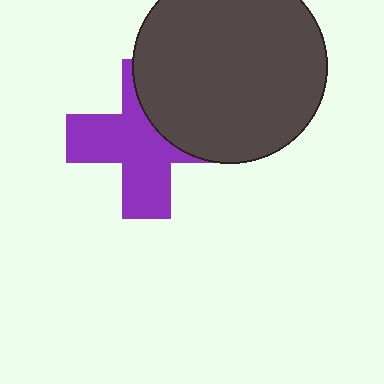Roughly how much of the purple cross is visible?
About half of it is visible (roughly 64%).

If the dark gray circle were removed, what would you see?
You would see the complete purple cross.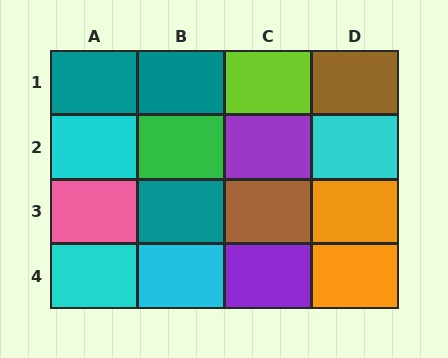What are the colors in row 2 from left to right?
Cyan, green, purple, cyan.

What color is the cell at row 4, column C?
Purple.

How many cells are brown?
2 cells are brown.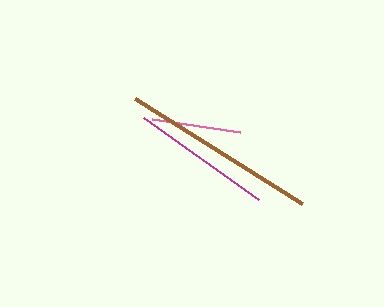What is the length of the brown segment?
The brown segment is approximately 197 pixels long.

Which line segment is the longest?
The brown line is the longest at approximately 197 pixels.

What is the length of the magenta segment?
The magenta segment is approximately 141 pixels long.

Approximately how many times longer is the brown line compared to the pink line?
The brown line is approximately 2.2 times the length of the pink line.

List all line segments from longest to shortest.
From longest to shortest: brown, magenta, pink.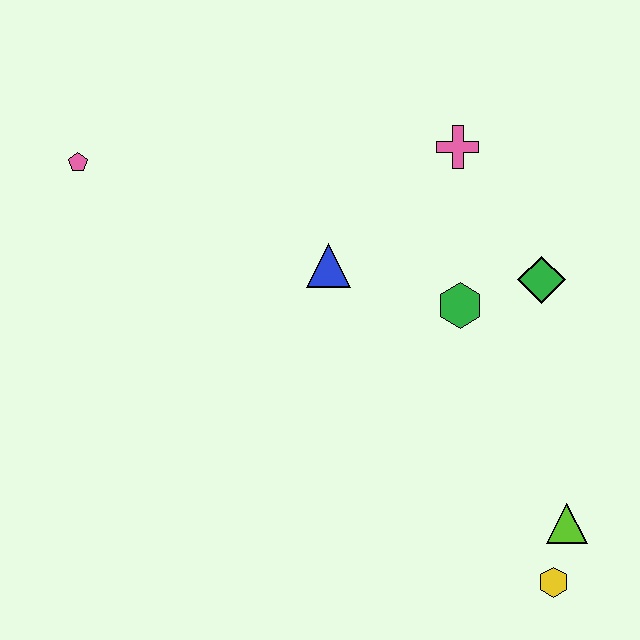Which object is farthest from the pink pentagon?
The yellow hexagon is farthest from the pink pentagon.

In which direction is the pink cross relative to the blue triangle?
The pink cross is to the right of the blue triangle.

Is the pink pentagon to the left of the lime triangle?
Yes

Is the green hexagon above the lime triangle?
Yes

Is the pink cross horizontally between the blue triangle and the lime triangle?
Yes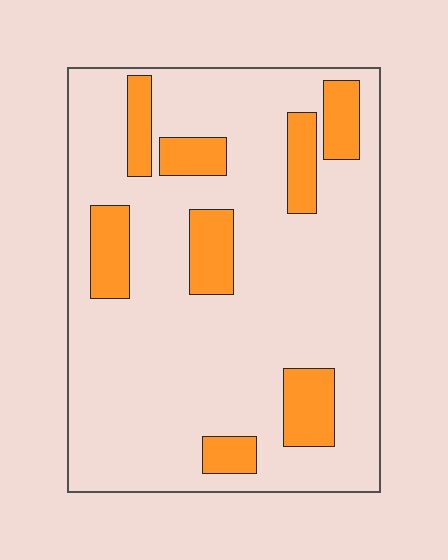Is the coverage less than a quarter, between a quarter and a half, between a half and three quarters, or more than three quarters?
Less than a quarter.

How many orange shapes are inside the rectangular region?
8.